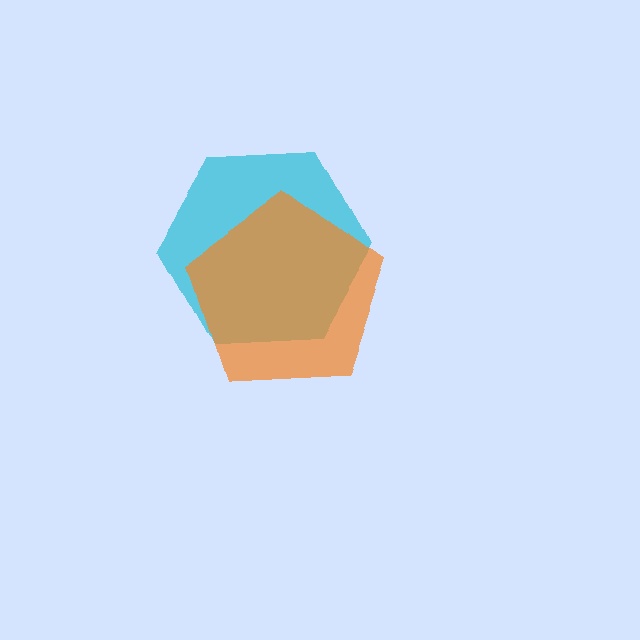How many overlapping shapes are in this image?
There are 2 overlapping shapes in the image.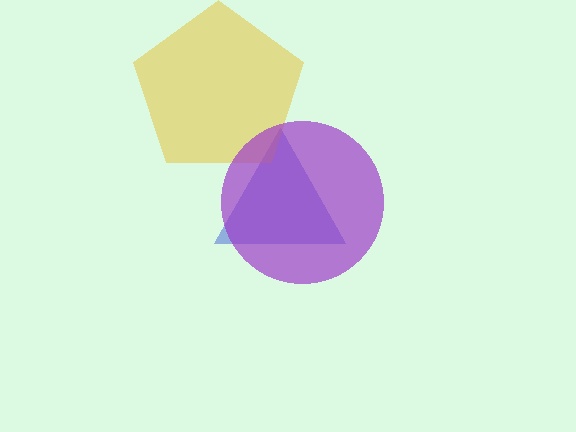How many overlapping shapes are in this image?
There are 3 overlapping shapes in the image.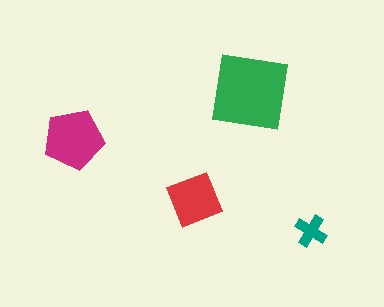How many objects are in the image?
There are 4 objects in the image.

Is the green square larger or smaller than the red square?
Larger.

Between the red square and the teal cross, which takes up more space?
The red square.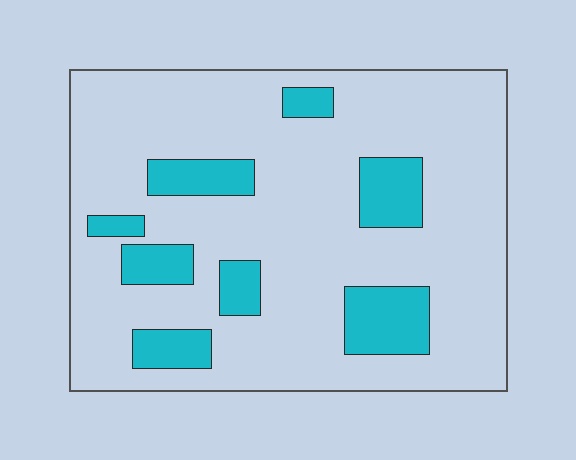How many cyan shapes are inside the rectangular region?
8.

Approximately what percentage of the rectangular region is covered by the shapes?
Approximately 20%.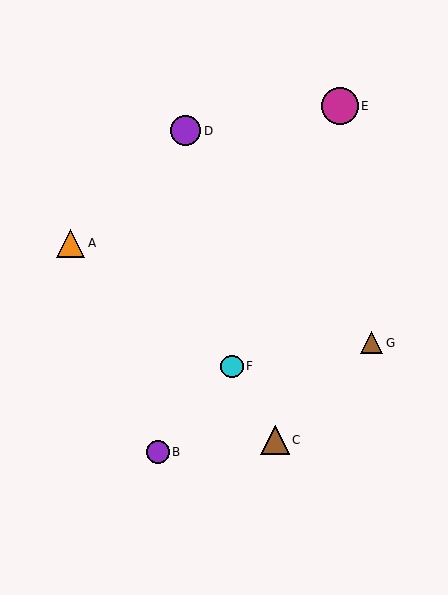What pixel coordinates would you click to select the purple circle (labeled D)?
Click at (186, 131) to select the purple circle D.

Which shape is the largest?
The magenta circle (labeled E) is the largest.